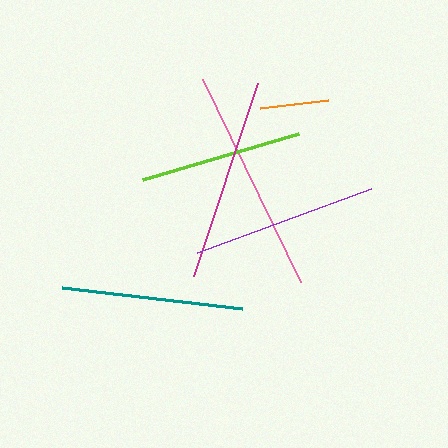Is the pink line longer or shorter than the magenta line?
The pink line is longer than the magenta line.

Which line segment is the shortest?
The orange line is the shortest at approximately 68 pixels.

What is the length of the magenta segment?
The magenta segment is approximately 203 pixels long.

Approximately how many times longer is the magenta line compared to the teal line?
The magenta line is approximately 1.1 times the length of the teal line.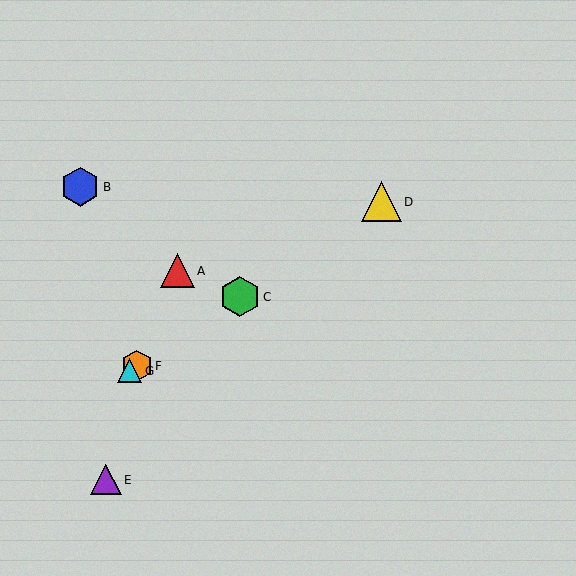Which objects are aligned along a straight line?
Objects C, D, F, G are aligned along a straight line.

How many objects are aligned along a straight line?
4 objects (C, D, F, G) are aligned along a straight line.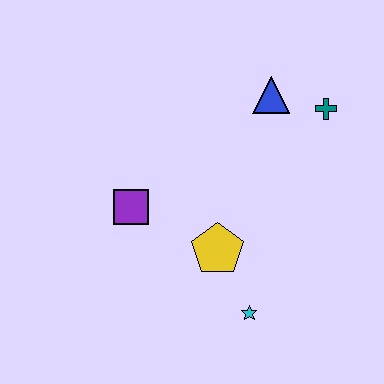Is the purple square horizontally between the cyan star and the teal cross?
No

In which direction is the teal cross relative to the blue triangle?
The teal cross is to the right of the blue triangle.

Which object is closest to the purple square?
The yellow pentagon is closest to the purple square.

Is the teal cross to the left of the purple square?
No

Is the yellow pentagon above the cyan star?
Yes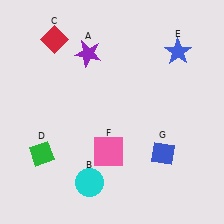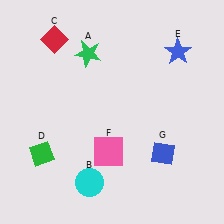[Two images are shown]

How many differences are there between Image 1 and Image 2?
There is 1 difference between the two images.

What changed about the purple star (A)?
In Image 1, A is purple. In Image 2, it changed to green.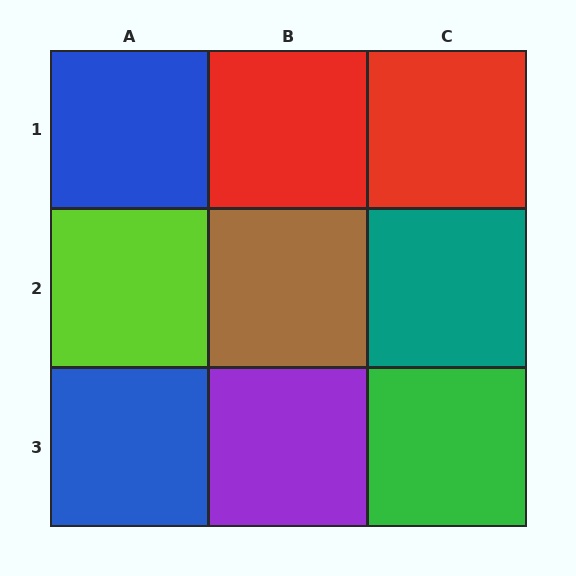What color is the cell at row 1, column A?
Blue.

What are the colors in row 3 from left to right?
Blue, purple, green.